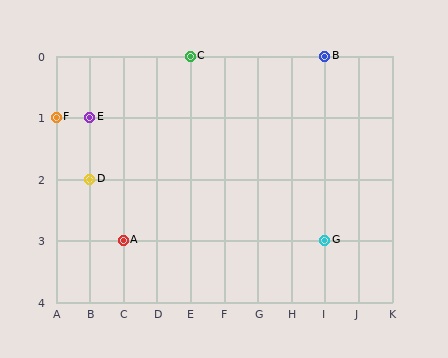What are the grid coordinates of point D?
Point D is at grid coordinates (B, 2).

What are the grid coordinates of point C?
Point C is at grid coordinates (E, 0).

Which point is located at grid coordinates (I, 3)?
Point G is at (I, 3).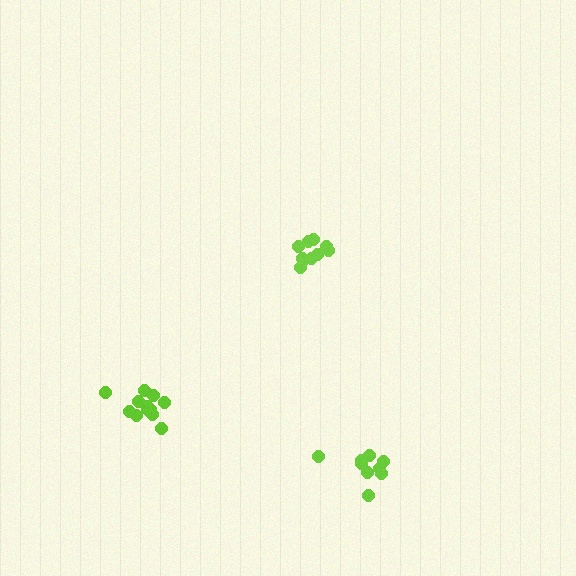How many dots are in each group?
Group 1: 10 dots, Group 2: 12 dots, Group 3: 9 dots (31 total).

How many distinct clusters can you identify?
There are 3 distinct clusters.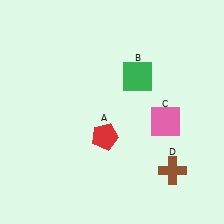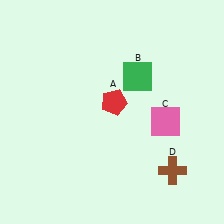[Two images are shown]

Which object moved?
The red pentagon (A) moved up.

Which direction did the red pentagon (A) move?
The red pentagon (A) moved up.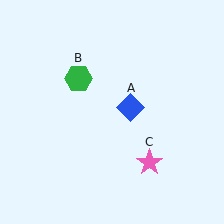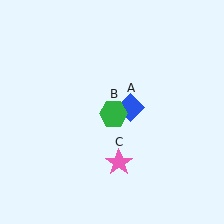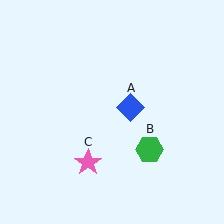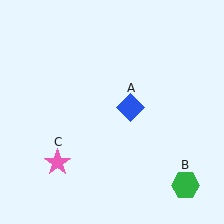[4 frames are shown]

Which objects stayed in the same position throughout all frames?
Blue diamond (object A) remained stationary.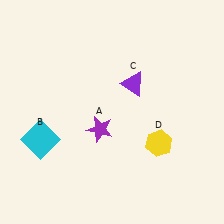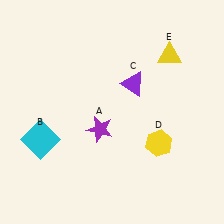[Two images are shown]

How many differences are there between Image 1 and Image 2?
There is 1 difference between the two images.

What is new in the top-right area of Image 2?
A yellow triangle (E) was added in the top-right area of Image 2.